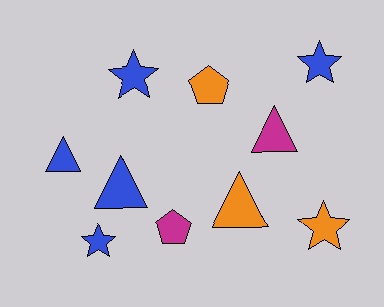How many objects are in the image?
There are 10 objects.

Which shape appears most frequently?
Triangle, with 4 objects.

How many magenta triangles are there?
There is 1 magenta triangle.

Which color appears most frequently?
Blue, with 5 objects.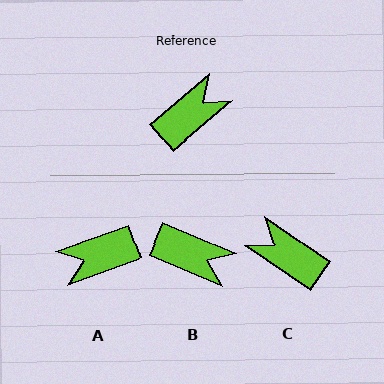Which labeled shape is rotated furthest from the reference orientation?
A, about 159 degrees away.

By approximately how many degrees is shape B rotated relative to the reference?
Approximately 64 degrees clockwise.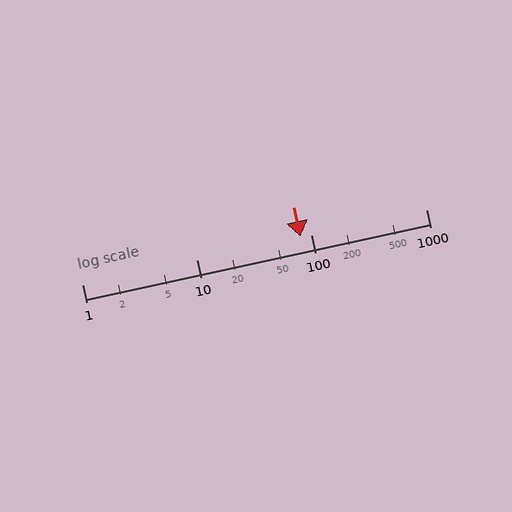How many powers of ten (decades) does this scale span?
The scale spans 3 decades, from 1 to 1000.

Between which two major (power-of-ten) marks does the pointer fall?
The pointer is between 10 and 100.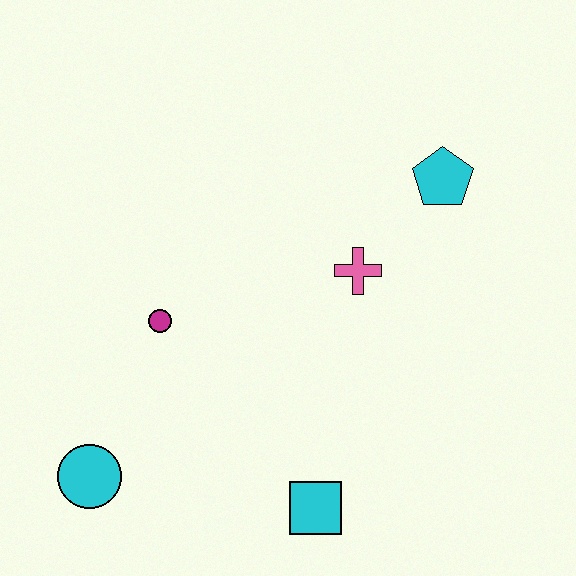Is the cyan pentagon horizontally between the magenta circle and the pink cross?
No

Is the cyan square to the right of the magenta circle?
Yes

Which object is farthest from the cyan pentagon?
The cyan circle is farthest from the cyan pentagon.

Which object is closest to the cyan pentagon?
The pink cross is closest to the cyan pentagon.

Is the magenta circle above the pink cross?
No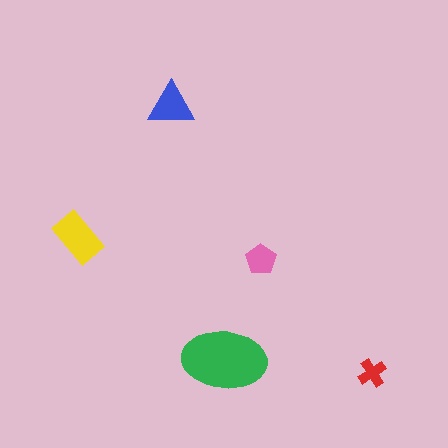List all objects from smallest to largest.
The red cross, the pink pentagon, the blue triangle, the yellow rectangle, the green ellipse.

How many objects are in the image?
There are 5 objects in the image.